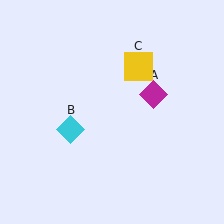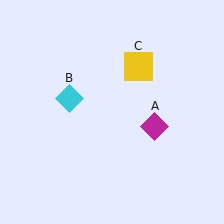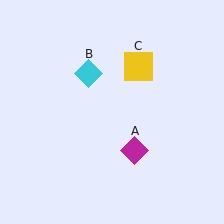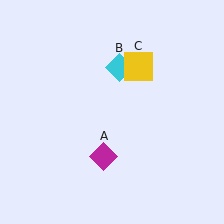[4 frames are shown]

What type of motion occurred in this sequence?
The magenta diamond (object A), cyan diamond (object B) rotated clockwise around the center of the scene.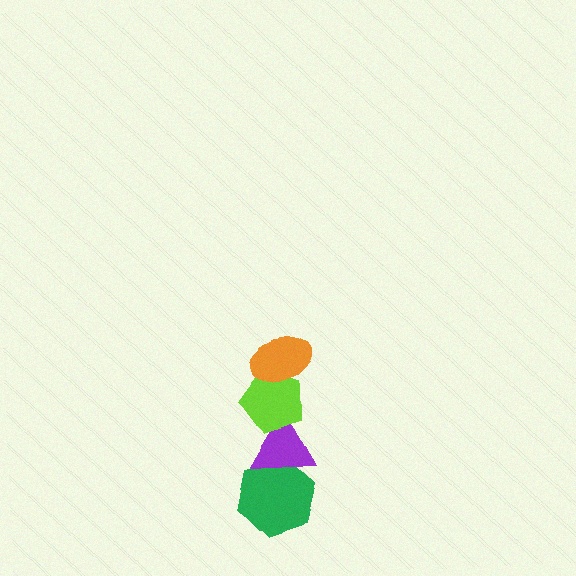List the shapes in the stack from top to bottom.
From top to bottom: the orange ellipse, the lime pentagon, the purple triangle, the green hexagon.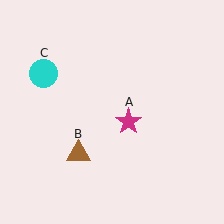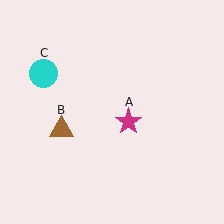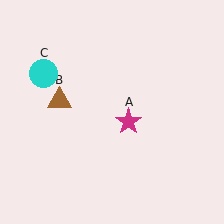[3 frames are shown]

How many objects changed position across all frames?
1 object changed position: brown triangle (object B).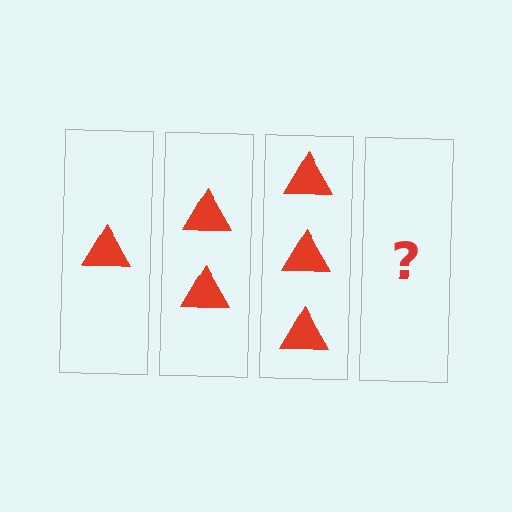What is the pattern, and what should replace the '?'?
The pattern is that each step adds one more triangle. The '?' should be 4 triangles.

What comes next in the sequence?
The next element should be 4 triangles.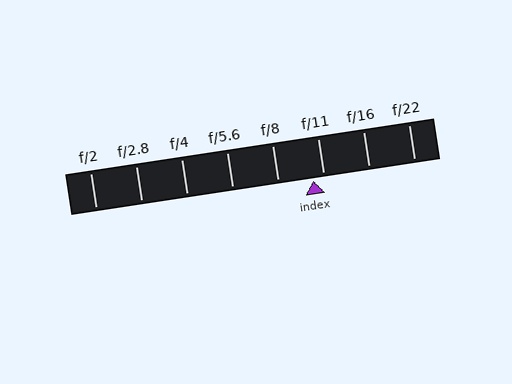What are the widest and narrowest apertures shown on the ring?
The widest aperture shown is f/2 and the narrowest is f/22.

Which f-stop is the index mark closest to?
The index mark is closest to f/11.